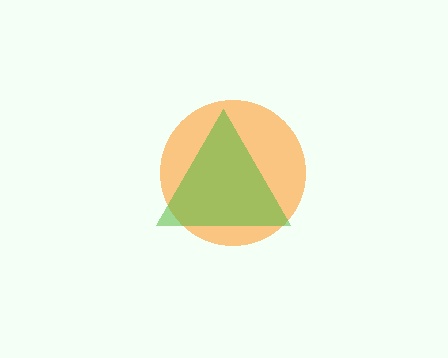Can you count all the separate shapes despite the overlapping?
Yes, there are 2 separate shapes.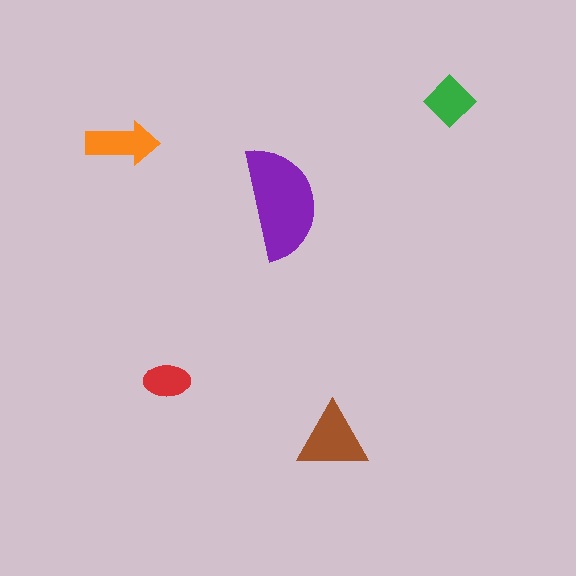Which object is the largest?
The purple semicircle.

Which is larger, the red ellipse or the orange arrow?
The orange arrow.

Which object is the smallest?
The red ellipse.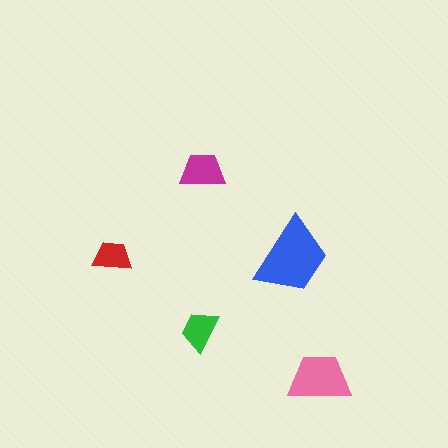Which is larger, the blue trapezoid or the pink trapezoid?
The blue one.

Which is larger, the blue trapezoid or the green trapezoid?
The blue one.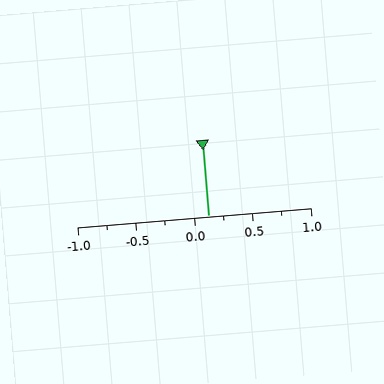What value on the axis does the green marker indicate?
The marker indicates approximately 0.12.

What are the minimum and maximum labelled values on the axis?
The axis runs from -1.0 to 1.0.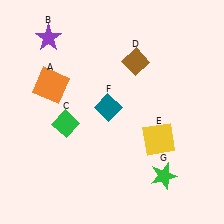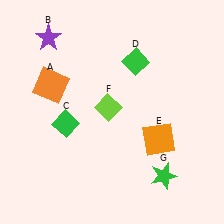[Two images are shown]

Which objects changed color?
D changed from brown to green. E changed from yellow to orange. F changed from teal to lime.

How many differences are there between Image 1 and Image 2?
There are 3 differences between the two images.